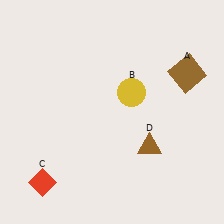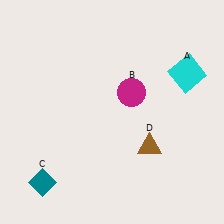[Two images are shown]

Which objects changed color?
A changed from brown to cyan. B changed from yellow to magenta. C changed from red to teal.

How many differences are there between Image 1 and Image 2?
There are 3 differences between the two images.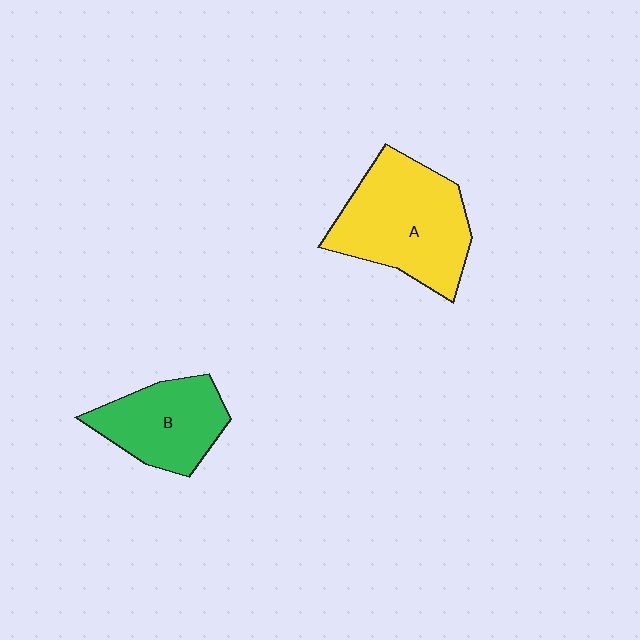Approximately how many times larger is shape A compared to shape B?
Approximately 1.5 times.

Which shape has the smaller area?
Shape B (green).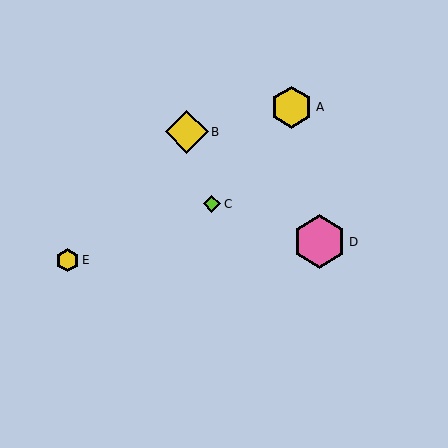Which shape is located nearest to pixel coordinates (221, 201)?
The lime diamond (labeled C) at (212, 204) is nearest to that location.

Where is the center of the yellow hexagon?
The center of the yellow hexagon is at (67, 260).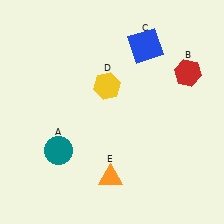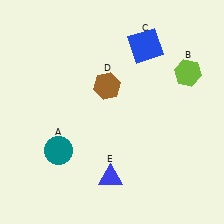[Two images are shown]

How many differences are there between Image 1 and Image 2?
There are 3 differences between the two images.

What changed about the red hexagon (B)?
In Image 1, B is red. In Image 2, it changed to lime.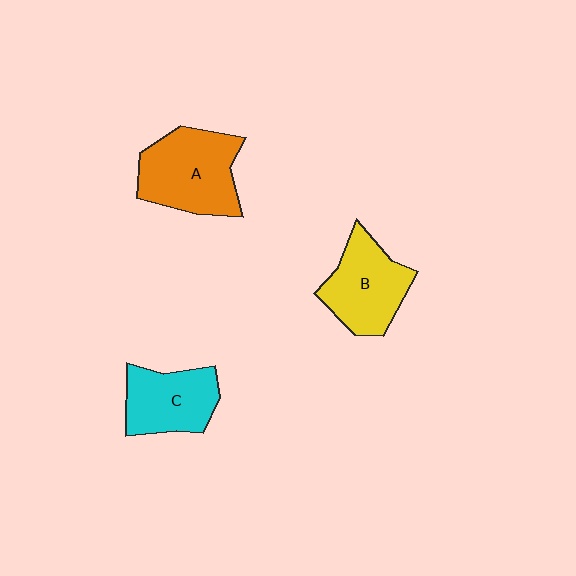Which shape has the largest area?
Shape A (orange).